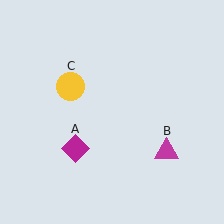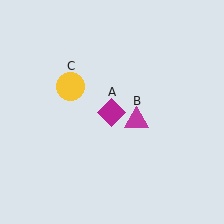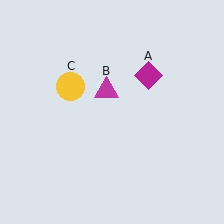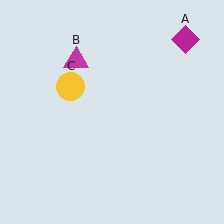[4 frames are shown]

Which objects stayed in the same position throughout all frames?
Yellow circle (object C) remained stationary.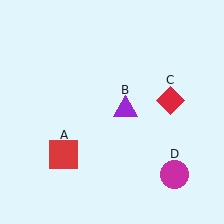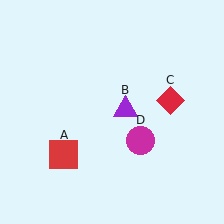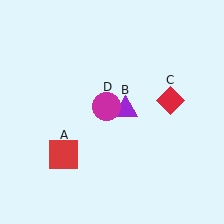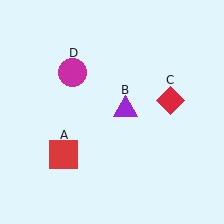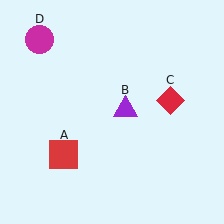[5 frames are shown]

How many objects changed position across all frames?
1 object changed position: magenta circle (object D).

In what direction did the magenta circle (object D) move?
The magenta circle (object D) moved up and to the left.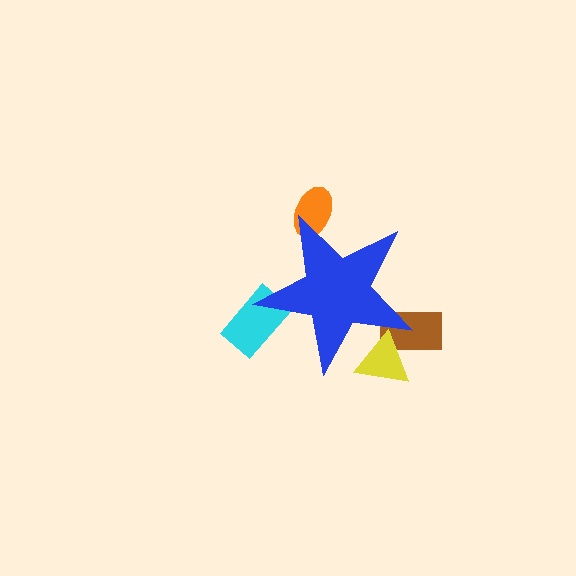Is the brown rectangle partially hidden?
Yes, the brown rectangle is partially hidden behind the blue star.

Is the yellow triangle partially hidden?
Yes, the yellow triangle is partially hidden behind the blue star.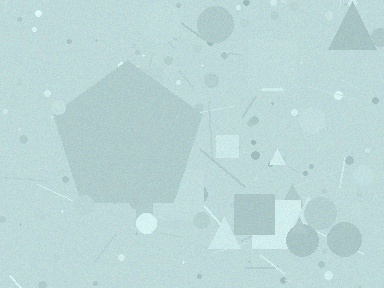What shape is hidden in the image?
A pentagon is hidden in the image.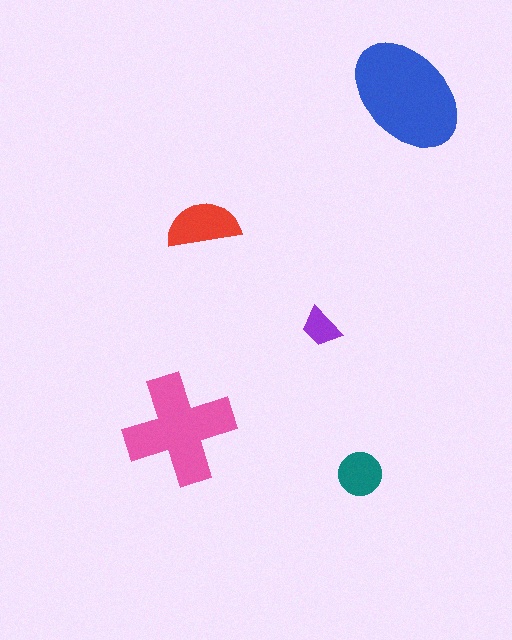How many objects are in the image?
There are 5 objects in the image.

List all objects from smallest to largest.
The purple trapezoid, the teal circle, the red semicircle, the pink cross, the blue ellipse.